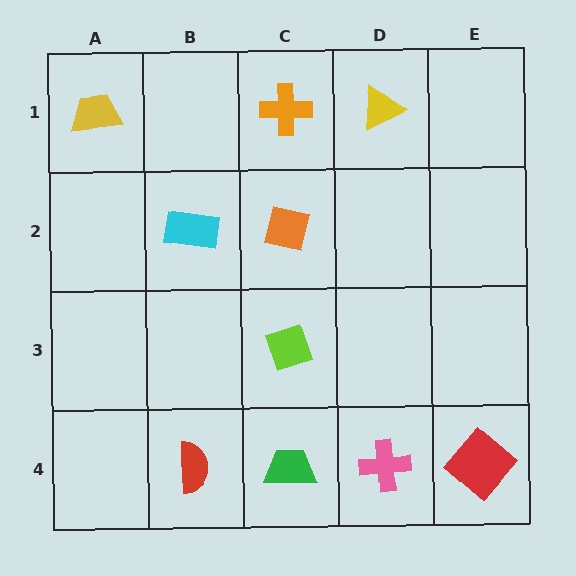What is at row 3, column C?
A lime diamond.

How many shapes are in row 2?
2 shapes.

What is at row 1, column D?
A yellow triangle.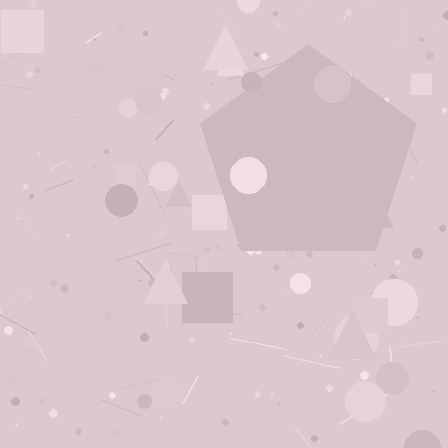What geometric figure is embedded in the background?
A pentagon is embedded in the background.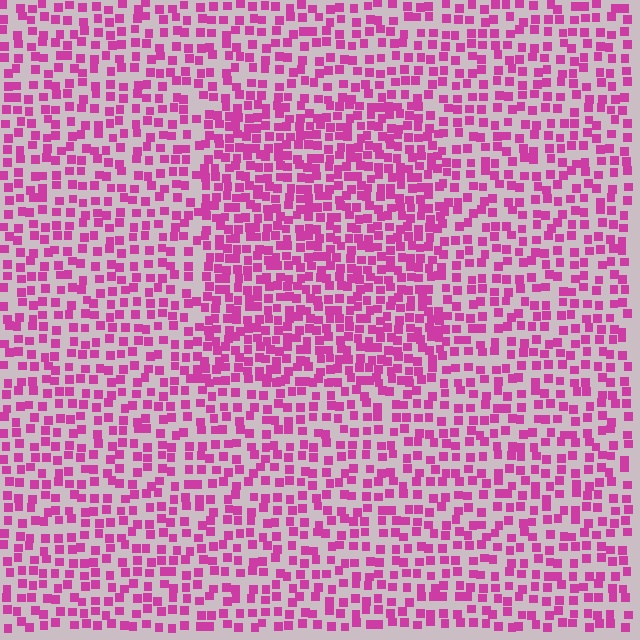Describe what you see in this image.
The image contains small magenta elements arranged at two different densities. A rectangle-shaped region is visible where the elements are more densely packed than the surrounding area.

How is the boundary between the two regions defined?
The boundary is defined by a change in element density (approximately 1.6x ratio). All elements are the same color, size, and shape.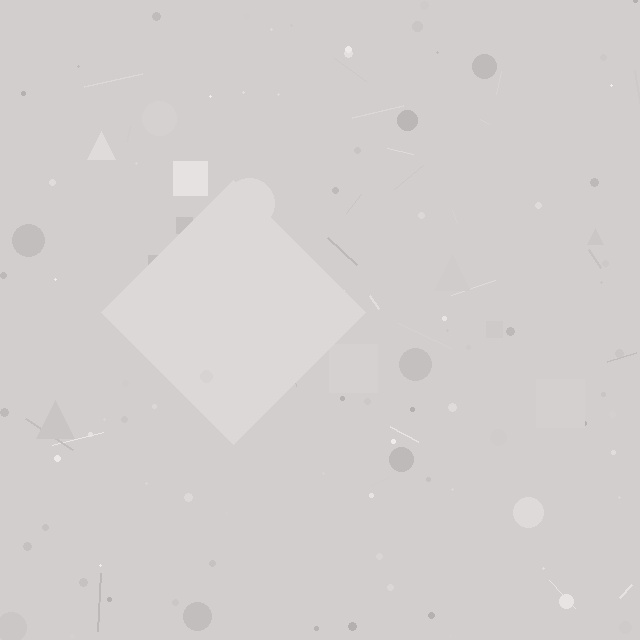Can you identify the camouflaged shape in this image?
The camouflaged shape is a diamond.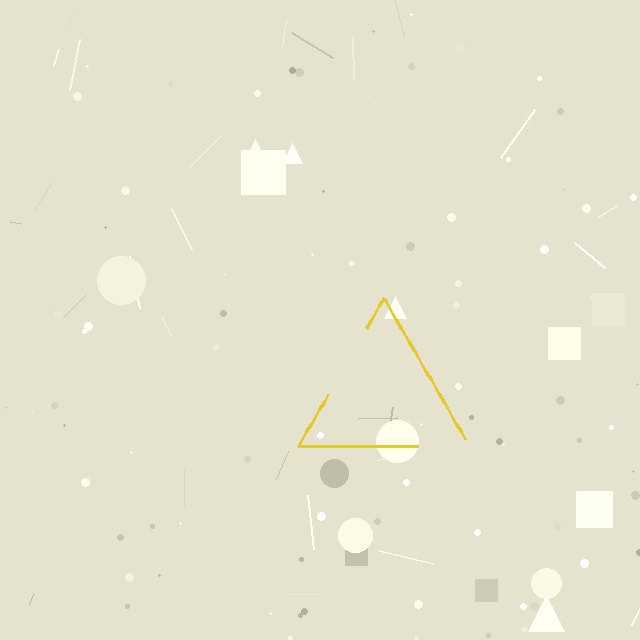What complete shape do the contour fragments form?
The contour fragments form a triangle.